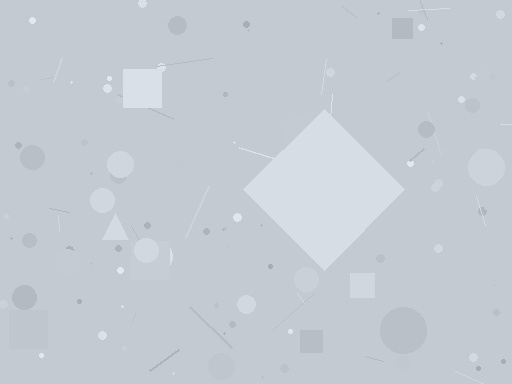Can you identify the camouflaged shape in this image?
The camouflaged shape is a diamond.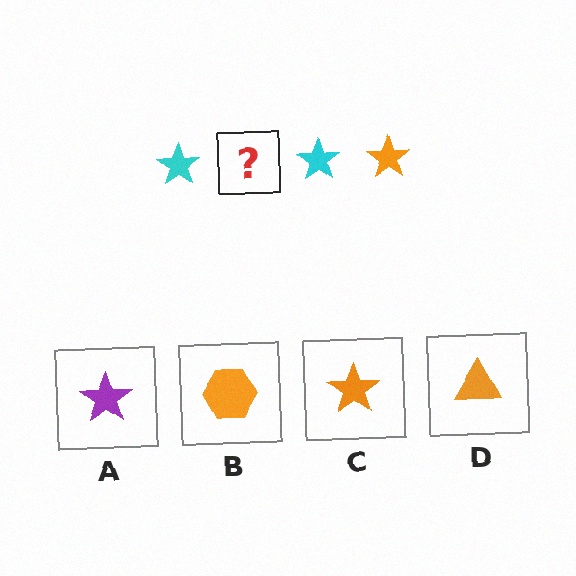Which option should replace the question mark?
Option C.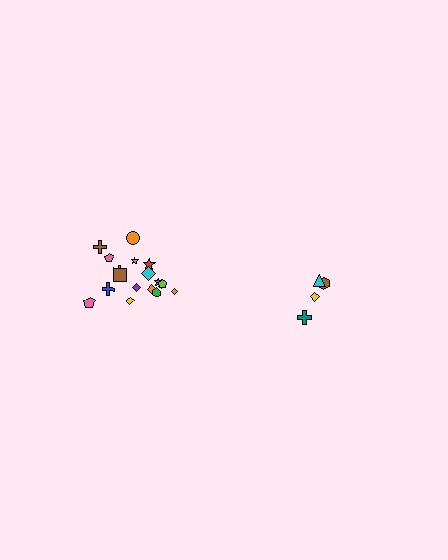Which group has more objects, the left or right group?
The left group.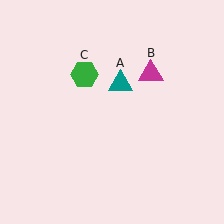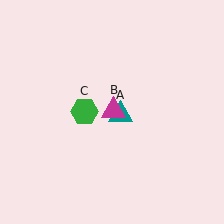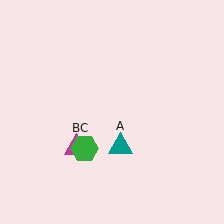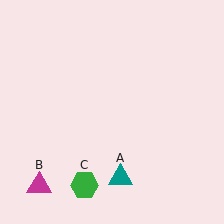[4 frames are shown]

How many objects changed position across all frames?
3 objects changed position: teal triangle (object A), magenta triangle (object B), green hexagon (object C).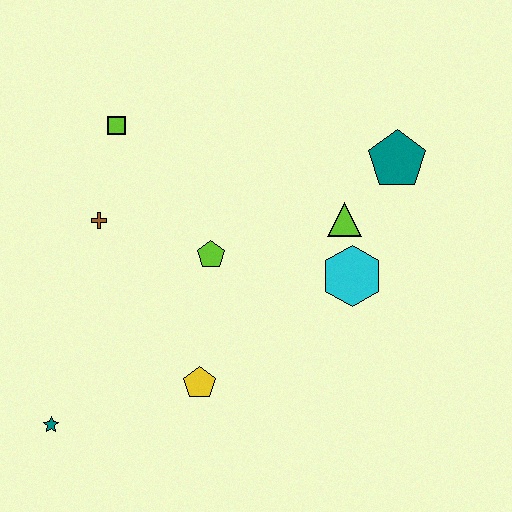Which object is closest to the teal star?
The yellow pentagon is closest to the teal star.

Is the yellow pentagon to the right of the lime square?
Yes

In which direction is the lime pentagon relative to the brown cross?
The lime pentagon is to the right of the brown cross.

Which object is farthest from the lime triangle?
The teal star is farthest from the lime triangle.